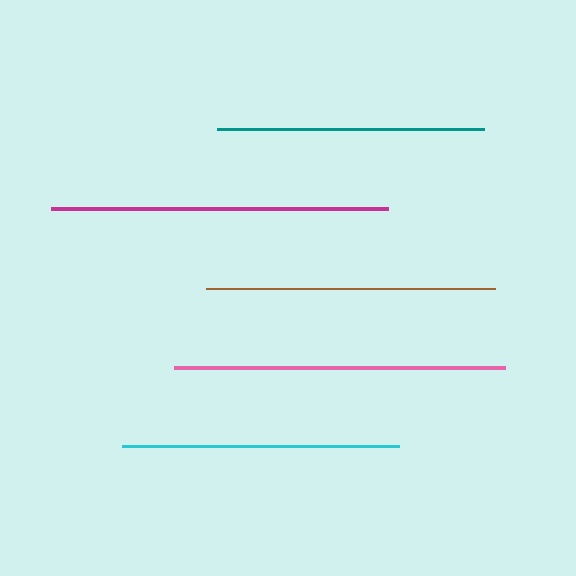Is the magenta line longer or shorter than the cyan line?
The magenta line is longer than the cyan line.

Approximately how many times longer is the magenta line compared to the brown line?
The magenta line is approximately 1.2 times the length of the brown line.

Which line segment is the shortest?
The teal line is the shortest at approximately 267 pixels.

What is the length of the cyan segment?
The cyan segment is approximately 277 pixels long.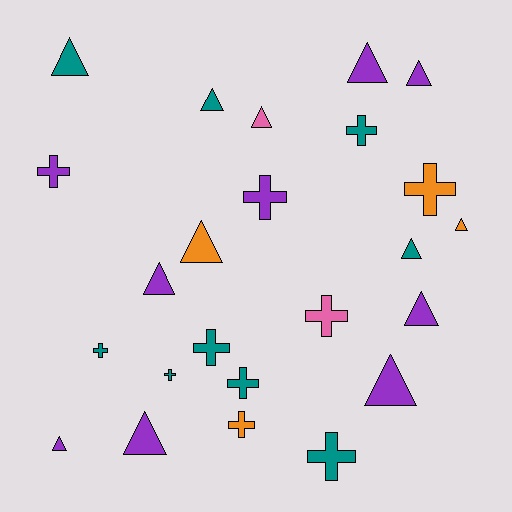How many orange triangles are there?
There are 2 orange triangles.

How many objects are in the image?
There are 24 objects.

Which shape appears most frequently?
Triangle, with 13 objects.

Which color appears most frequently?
Purple, with 9 objects.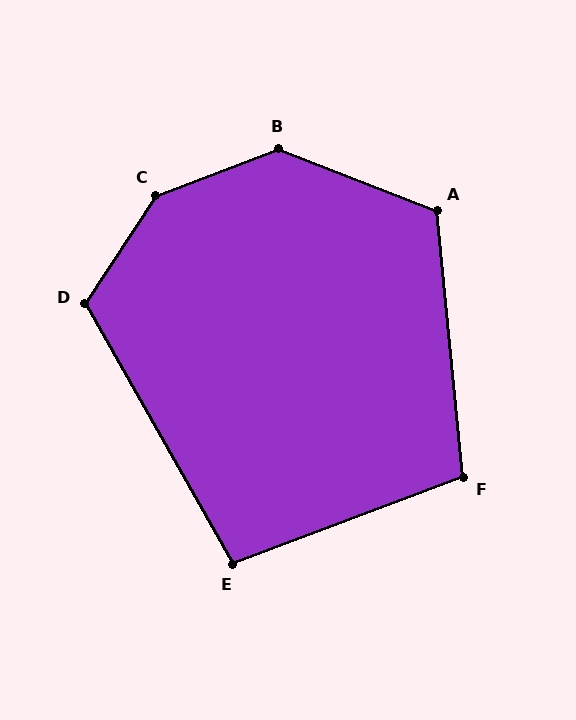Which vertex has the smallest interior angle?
E, at approximately 99 degrees.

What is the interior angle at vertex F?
Approximately 105 degrees (obtuse).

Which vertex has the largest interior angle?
C, at approximately 144 degrees.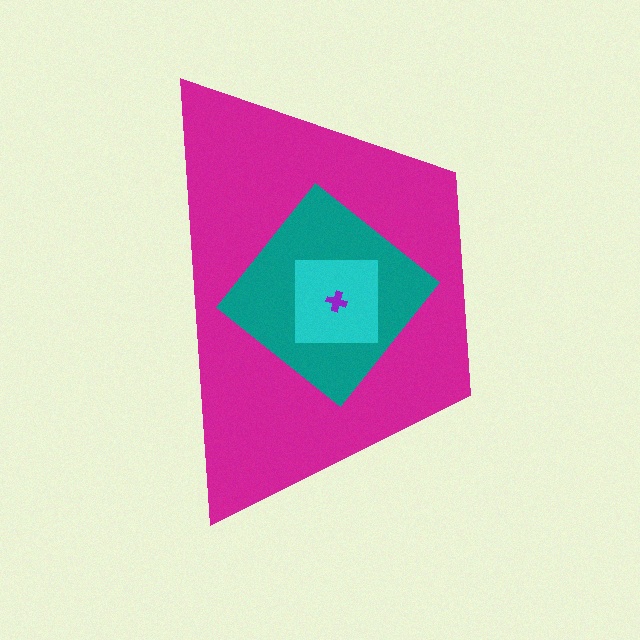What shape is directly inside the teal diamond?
The cyan square.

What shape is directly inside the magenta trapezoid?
The teal diamond.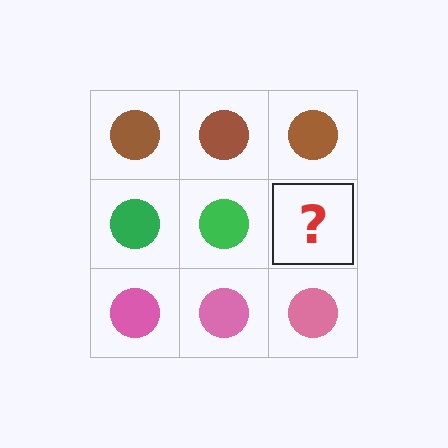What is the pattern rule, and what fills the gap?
The rule is that each row has a consistent color. The gap should be filled with a green circle.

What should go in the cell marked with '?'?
The missing cell should contain a green circle.